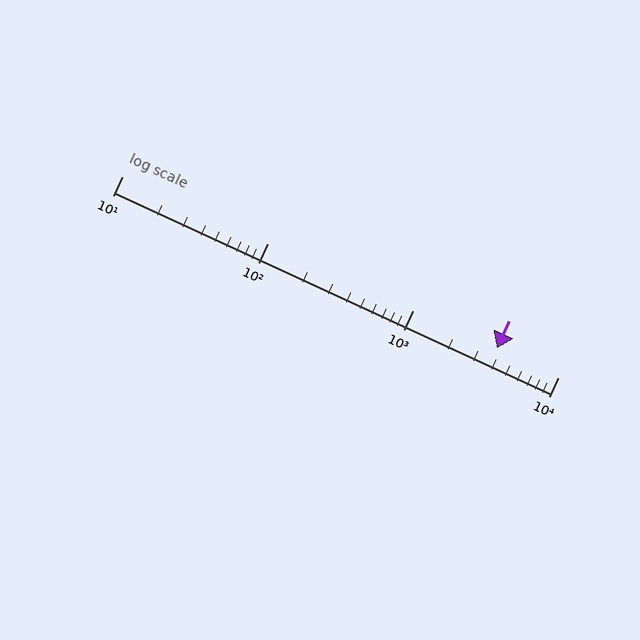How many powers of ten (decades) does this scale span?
The scale spans 3 decades, from 10 to 10000.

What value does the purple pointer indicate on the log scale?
The pointer indicates approximately 3800.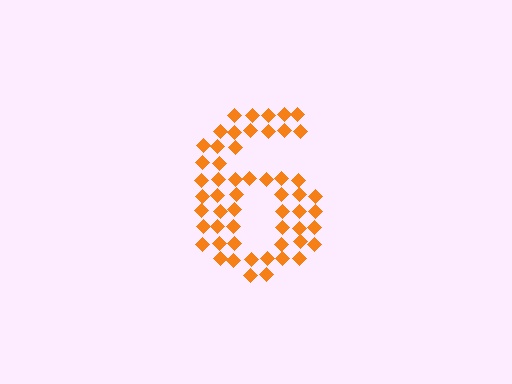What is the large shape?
The large shape is the digit 6.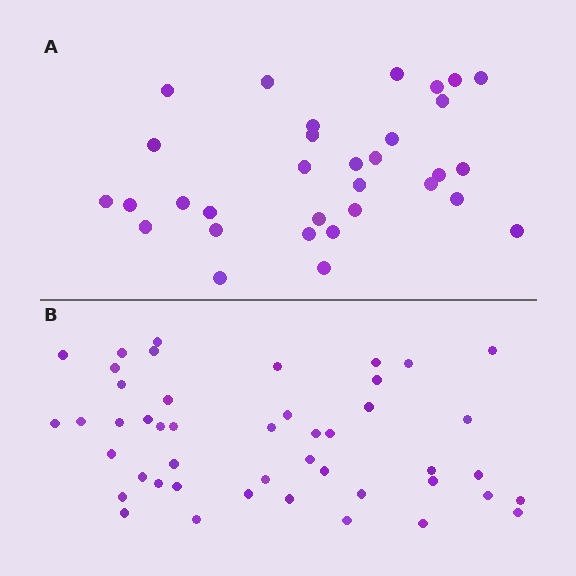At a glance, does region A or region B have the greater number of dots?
Region B (the bottom region) has more dots.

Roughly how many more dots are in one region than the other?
Region B has approximately 15 more dots than region A.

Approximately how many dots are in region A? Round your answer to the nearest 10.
About 30 dots. (The exact count is 32, which rounds to 30.)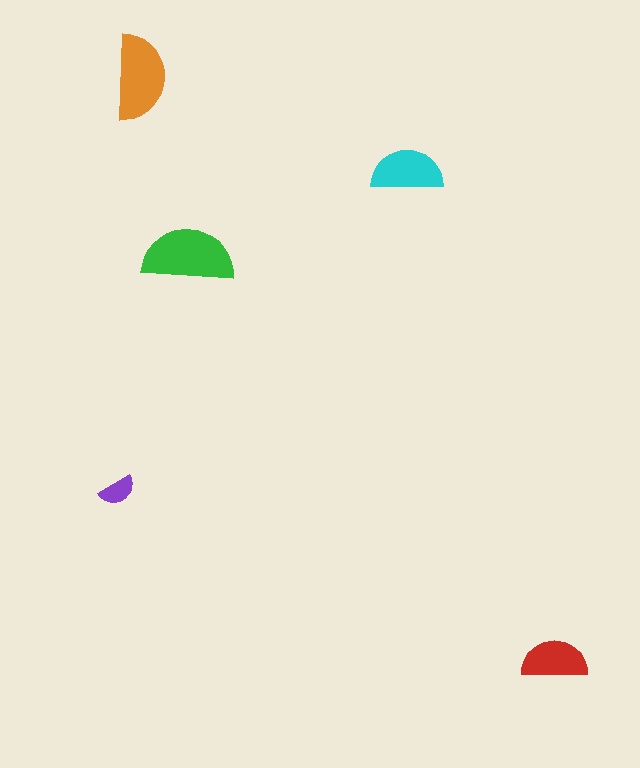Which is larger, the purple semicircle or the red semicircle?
The red one.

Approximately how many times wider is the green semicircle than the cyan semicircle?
About 1.5 times wider.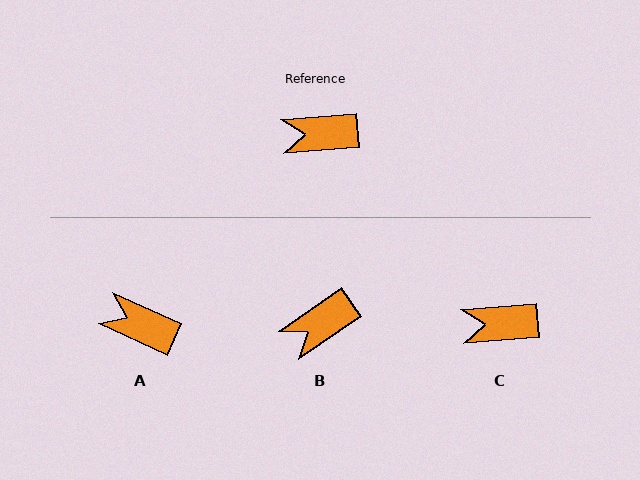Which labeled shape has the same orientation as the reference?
C.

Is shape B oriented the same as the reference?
No, it is off by about 30 degrees.